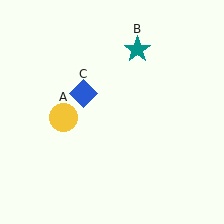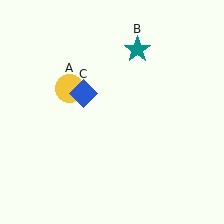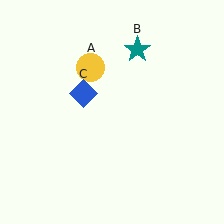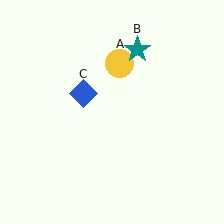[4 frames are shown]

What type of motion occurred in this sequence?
The yellow circle (object A) rotated clockwise around the center of the scene.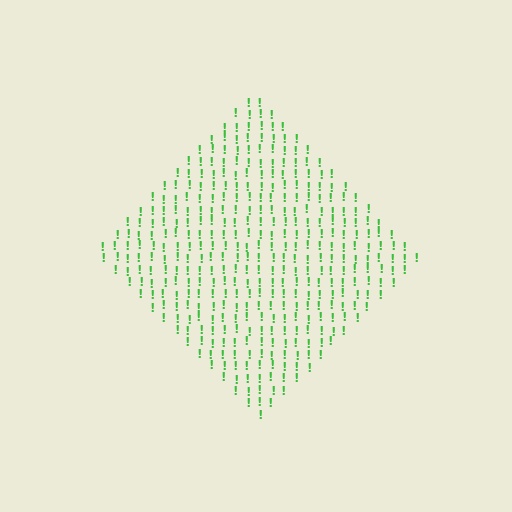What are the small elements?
The small elements are exclamation marks.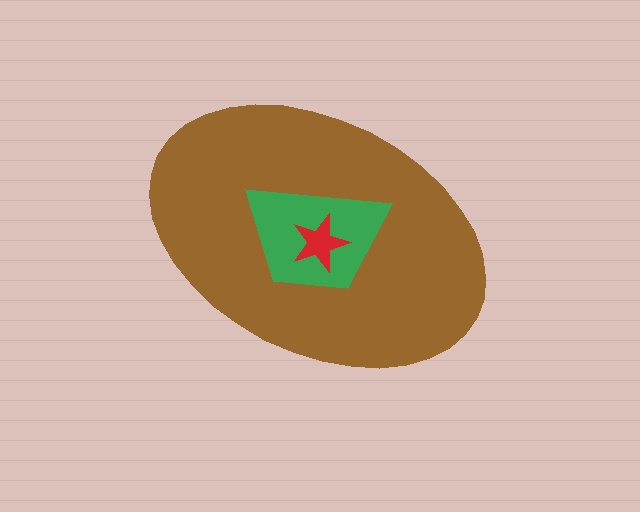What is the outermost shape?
The brown ellipse.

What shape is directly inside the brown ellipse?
The green trapezoid.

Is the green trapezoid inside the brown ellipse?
Yes.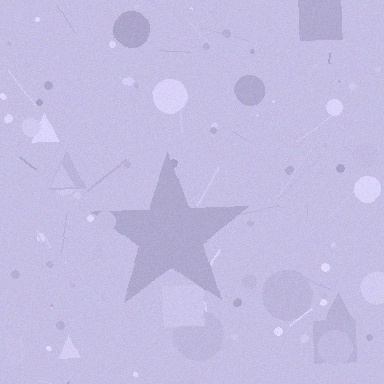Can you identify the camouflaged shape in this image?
The camouflaged shape is a star.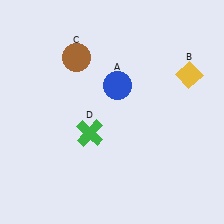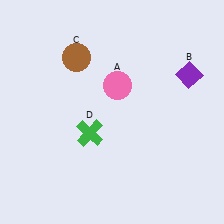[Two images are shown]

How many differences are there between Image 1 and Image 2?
There are 2 differences between the two images.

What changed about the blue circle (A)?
In Image 1, A is blue. In Image 2, it changed to pink.